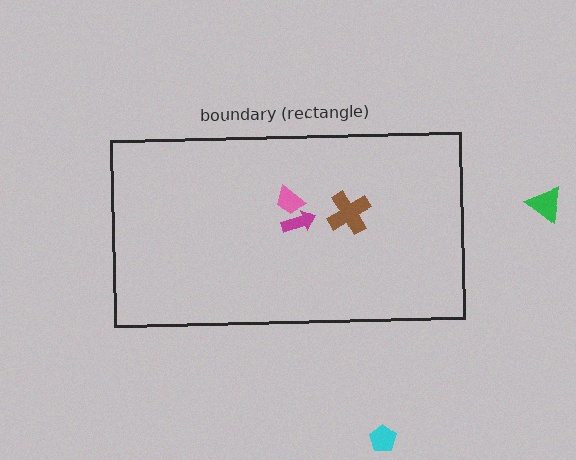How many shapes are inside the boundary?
3 inside, 2 outside.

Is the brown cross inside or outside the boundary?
Inside.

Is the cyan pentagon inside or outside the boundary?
Outside.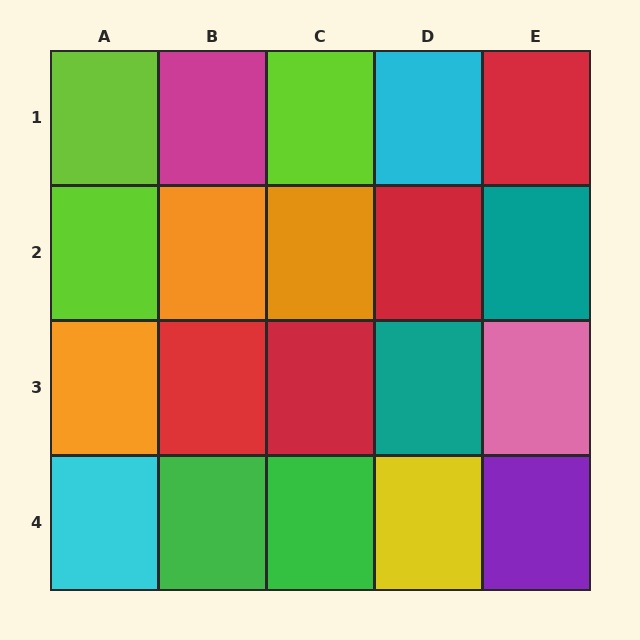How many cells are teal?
2 cells are teal.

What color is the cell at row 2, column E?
Teal.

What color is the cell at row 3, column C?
Red.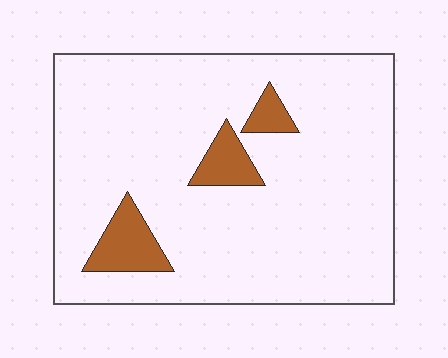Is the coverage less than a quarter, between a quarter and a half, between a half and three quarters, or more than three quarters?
Less than a quarter.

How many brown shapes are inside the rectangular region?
3.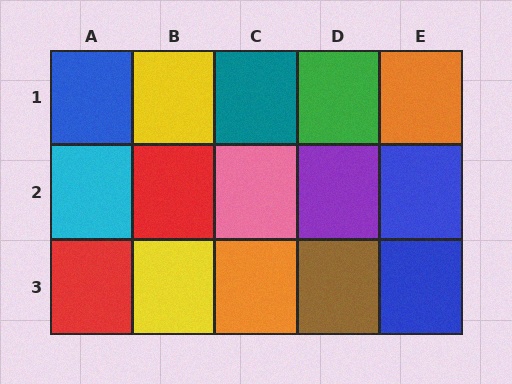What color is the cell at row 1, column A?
Blue.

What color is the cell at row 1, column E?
Orange.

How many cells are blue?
3 cells are blue.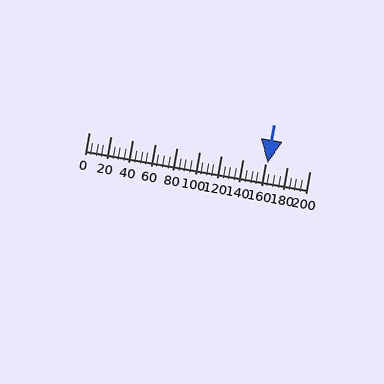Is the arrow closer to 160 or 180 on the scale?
The arrow is closer to 160.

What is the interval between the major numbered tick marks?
The major tick marks are spaced 20 units apart.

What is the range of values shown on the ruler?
The ruler shows values from 0 to 200.